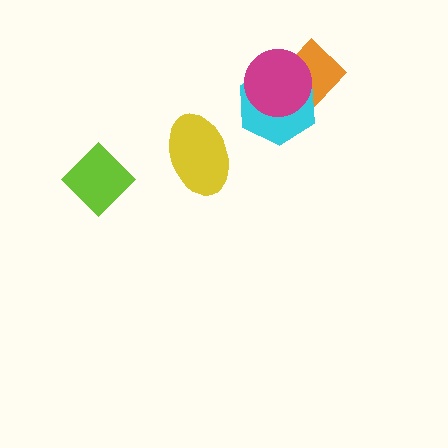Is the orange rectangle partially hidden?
Yes, it is partially covered by another shape.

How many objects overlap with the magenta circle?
2 objects overlap with the magenta circle.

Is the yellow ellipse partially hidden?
No, no other shape covers it.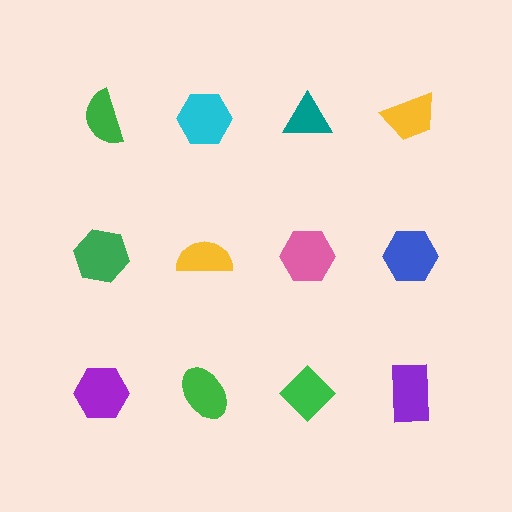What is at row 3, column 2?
A green ellipse.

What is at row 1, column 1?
A green semicircle.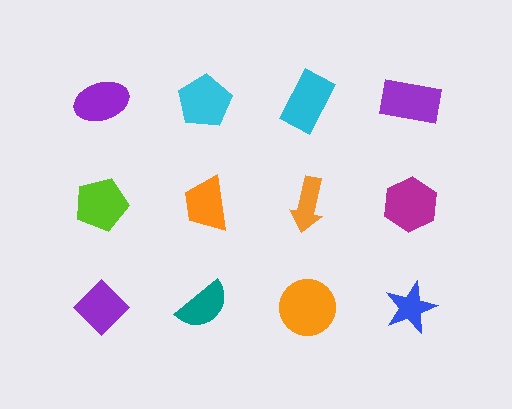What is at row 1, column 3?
A cyan rectangle.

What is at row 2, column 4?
A magenta hexagon.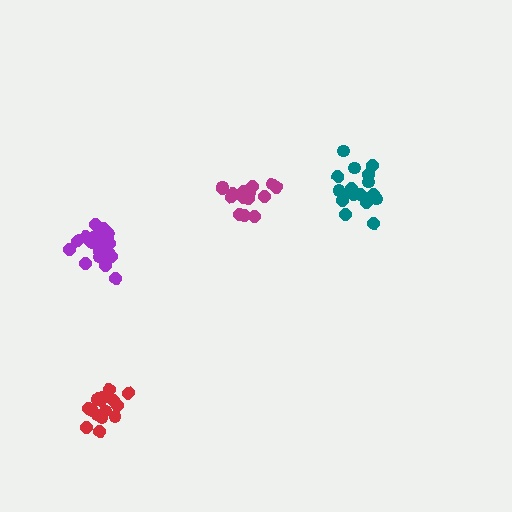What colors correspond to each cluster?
The clusters are colored: purple, teal, red, magenta.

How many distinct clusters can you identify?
There are 4 distinct clusters.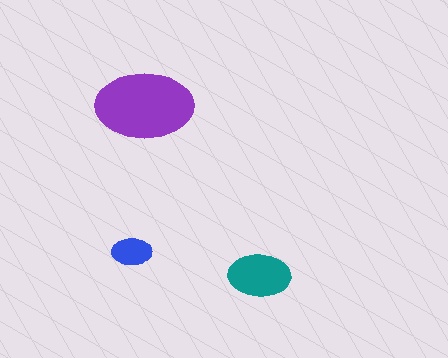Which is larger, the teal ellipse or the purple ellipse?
The purple one.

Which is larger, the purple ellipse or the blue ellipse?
The purple one.